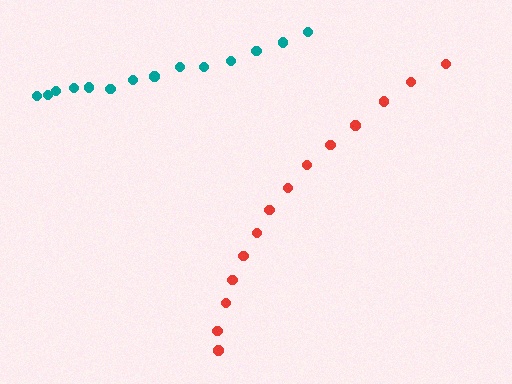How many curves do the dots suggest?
There are 2 distinct paths.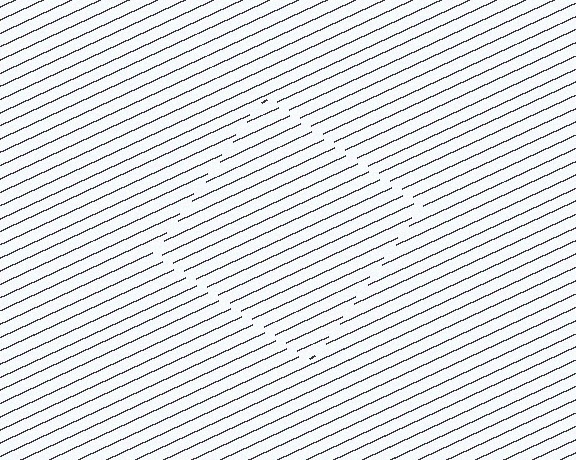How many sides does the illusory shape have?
4 sides — the line-ends trace a square.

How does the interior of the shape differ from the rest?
The interior of the shape contains the same grating, shifted by half a period — the contour is defined by the phase discontinuity where line-ends from the inner and outer gratings abut.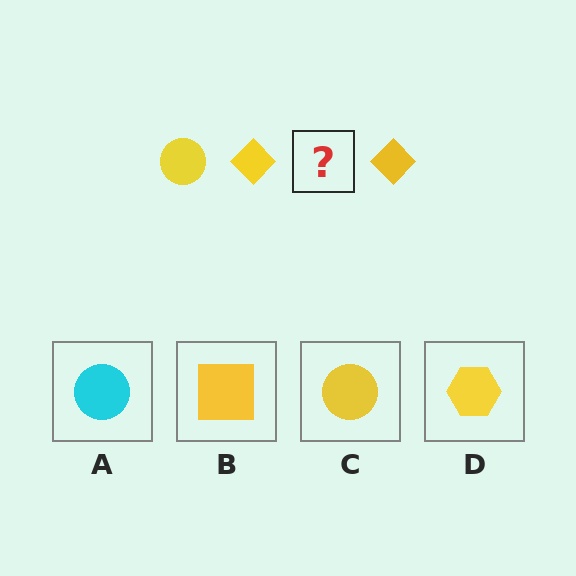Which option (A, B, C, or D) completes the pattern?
C.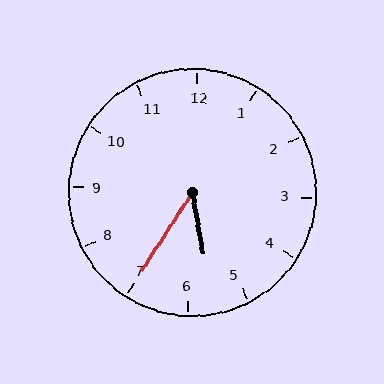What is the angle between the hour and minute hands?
Approximately 42 degrees.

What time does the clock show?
5:35.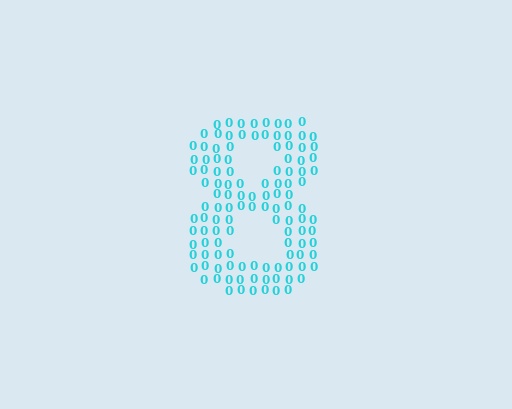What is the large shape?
The large shape is the digit 8.